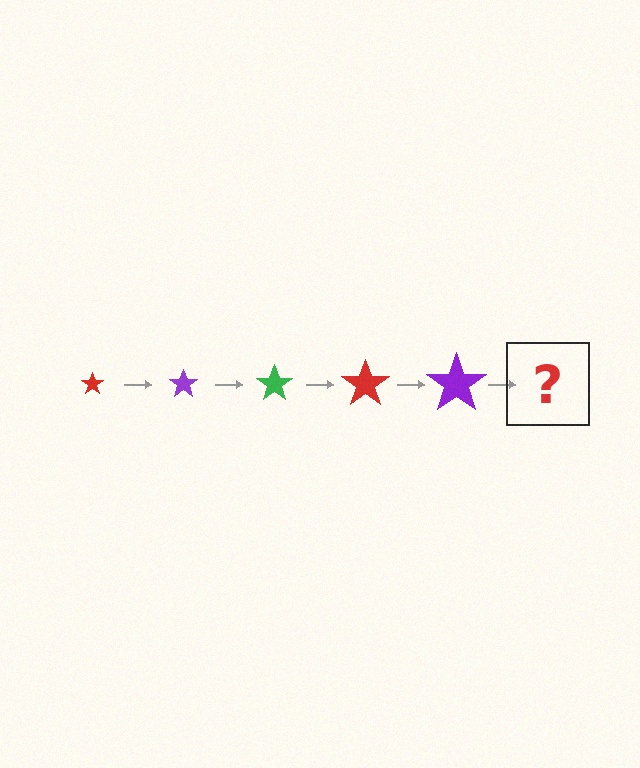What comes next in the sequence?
The next element should be a green star, larger than the previous one.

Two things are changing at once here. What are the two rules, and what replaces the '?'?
The two rules are that the star grows larger each step and the color cycles through red, purple, and green. The '?' should be a green star, larger than the previous one.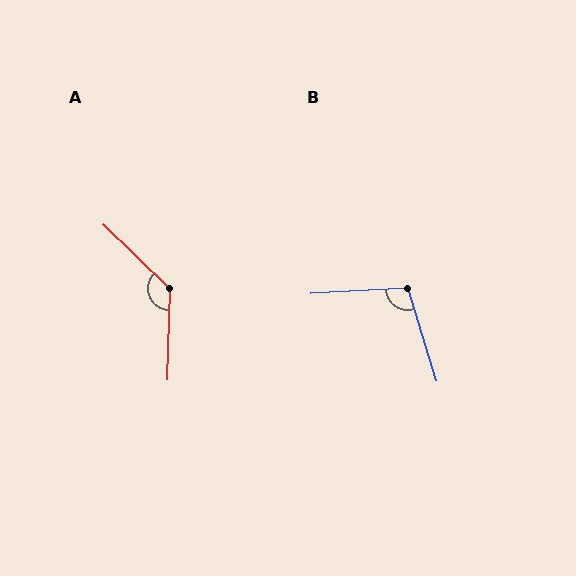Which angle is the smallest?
B, at approximately 104 degrees.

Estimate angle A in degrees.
Approximately 132 degrees.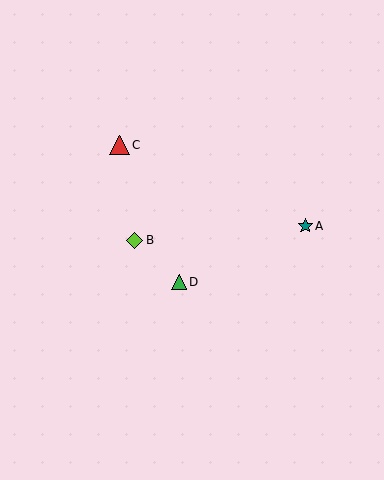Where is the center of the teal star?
The center of the teal star is at (305, 226).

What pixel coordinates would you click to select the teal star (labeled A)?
Click at (305, 226) to select the teal star A.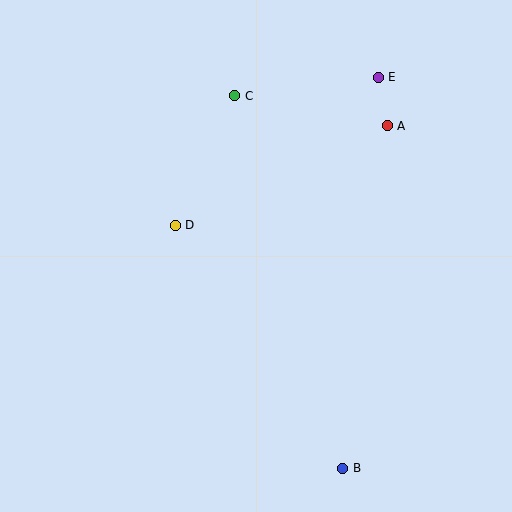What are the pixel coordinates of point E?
Point E is at (378, 77).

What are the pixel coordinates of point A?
Point A is at (387, 126).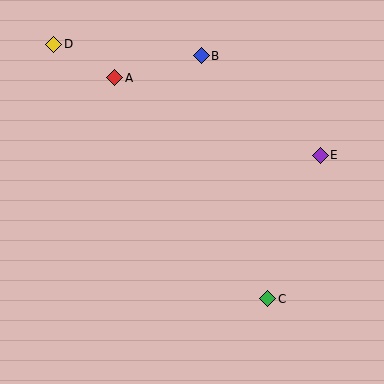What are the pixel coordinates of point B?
Point B is at (201, 56).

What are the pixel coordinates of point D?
Point D is at (54, 44).